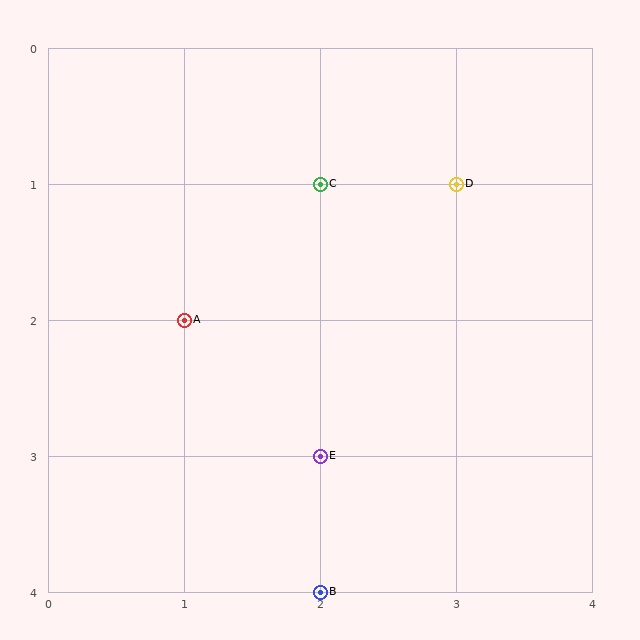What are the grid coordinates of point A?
Point A is at grid coordinates (1, 2).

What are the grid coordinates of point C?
Point C is at grid coordinates (2, 1).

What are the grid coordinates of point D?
Point D is at grid coordinates (3, 1).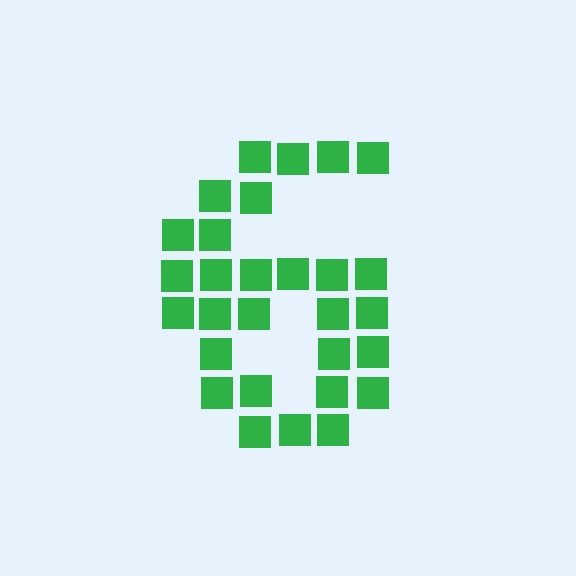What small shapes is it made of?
It is made of small squares.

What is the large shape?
The large shape is the digit 6.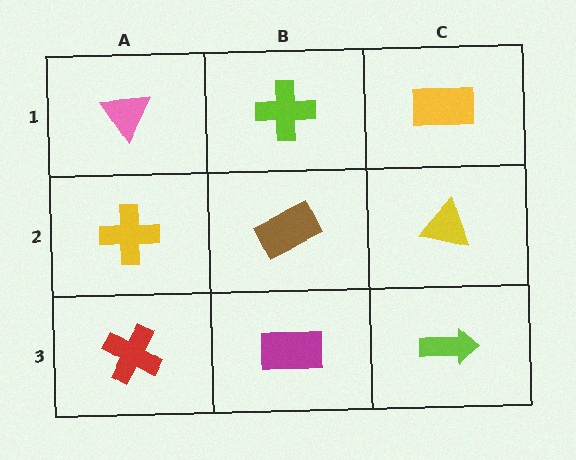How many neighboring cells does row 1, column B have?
3.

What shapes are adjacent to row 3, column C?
A yellow triangle (row 2, column C), a magenta rectangle (row 3, column B).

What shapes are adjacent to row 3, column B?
A brown rectangle (row 2, column B), a red cross (row 3, column A), a lime arrow (row 3, column C).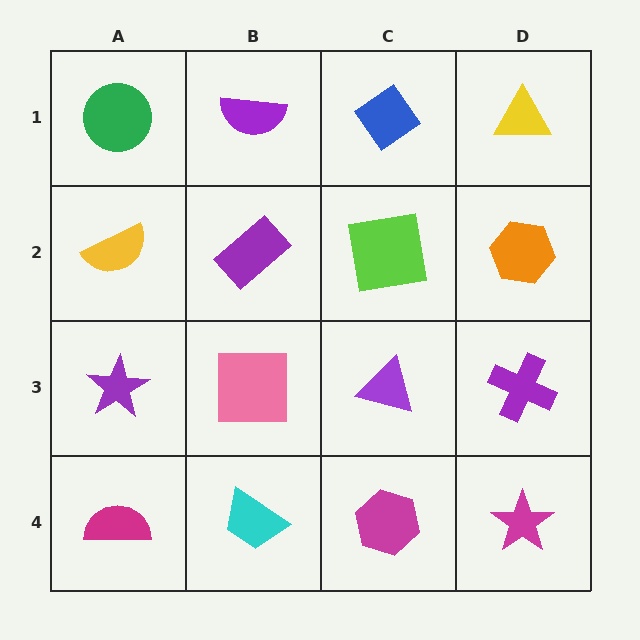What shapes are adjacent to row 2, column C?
A blue diamond (row 1, column C), a purple triangle (row 3, column C), a purple rectangle (row 2, column B), an orange hexagon (row 2, column D).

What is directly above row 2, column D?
A yellow triangle.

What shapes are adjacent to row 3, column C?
A lime square (row 2, column C), a magenta hexagon (row 4, column C), a pink square (row 3, column B), a purple cross (row 3, column D).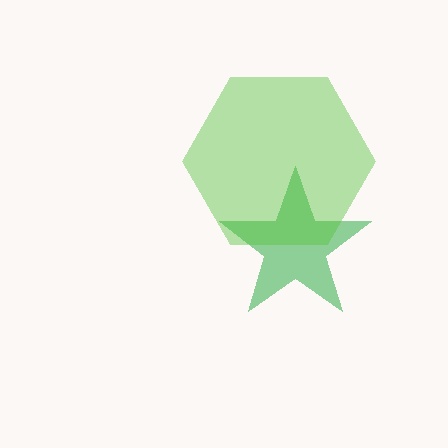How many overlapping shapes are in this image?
There are 2 overlapping shapes in the image.